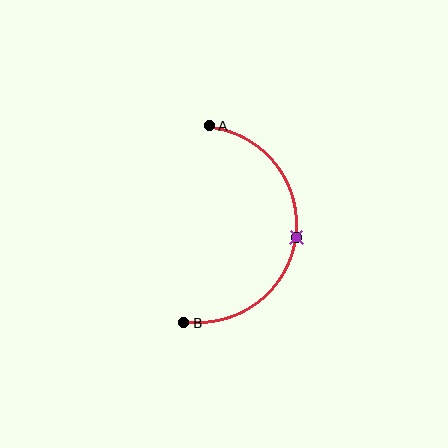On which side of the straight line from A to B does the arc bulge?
The arc bulges to the right of the straight line connecting A and B.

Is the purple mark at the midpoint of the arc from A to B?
Yes. The purple mark lies on the arc at equal arc-length from both A and B — it is the arc midpoint.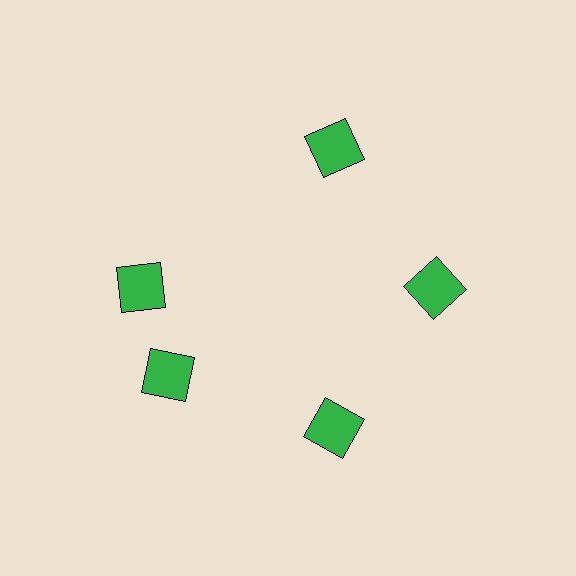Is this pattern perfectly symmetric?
No. The 5 green squares are arranged in a ring, but one element near the 10 o'clock position is rotated out of alignment along the ring, breaking the 5-fold rotational symmetry.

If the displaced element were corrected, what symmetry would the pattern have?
It would have 5-fold rotational symmetry — the pattern would map onto itself every 72 degrees.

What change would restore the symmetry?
The symmetry would be restored by rotating it back into even spacing with its neighbors so that all 5 squares sit at equal angles and equal distance from the center.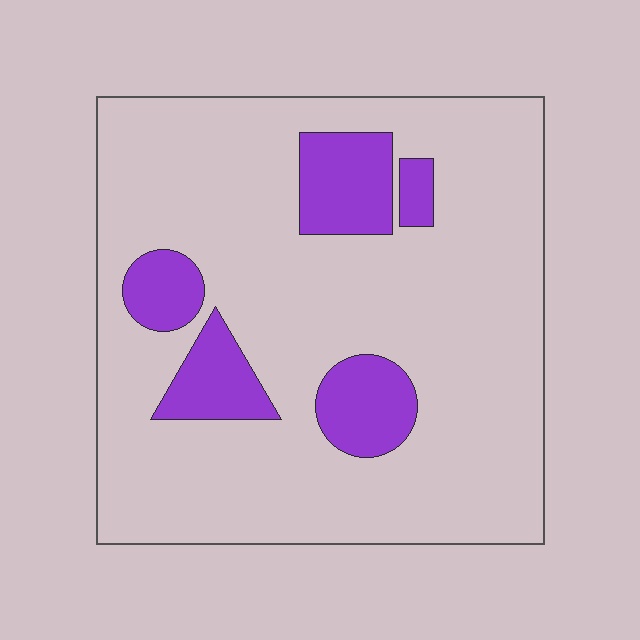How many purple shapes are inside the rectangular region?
5.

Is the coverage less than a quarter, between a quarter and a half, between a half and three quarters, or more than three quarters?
Less than a quarter.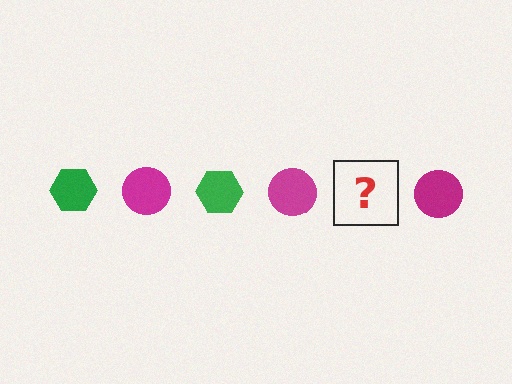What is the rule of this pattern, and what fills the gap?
The rule is that the pattern alternates between green hexagon and magenta circle. The gap should be filled with a green hexagon.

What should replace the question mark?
The question mark should be replaced with a green hexagon.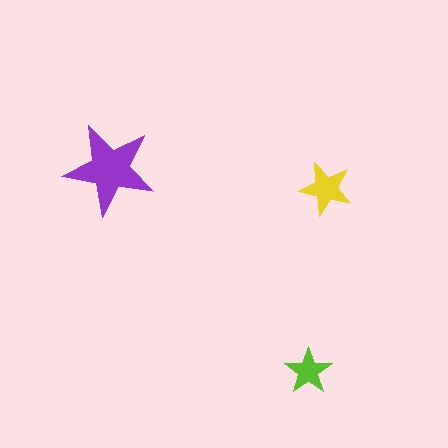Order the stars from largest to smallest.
the purple one, the yellow one, the lime one.